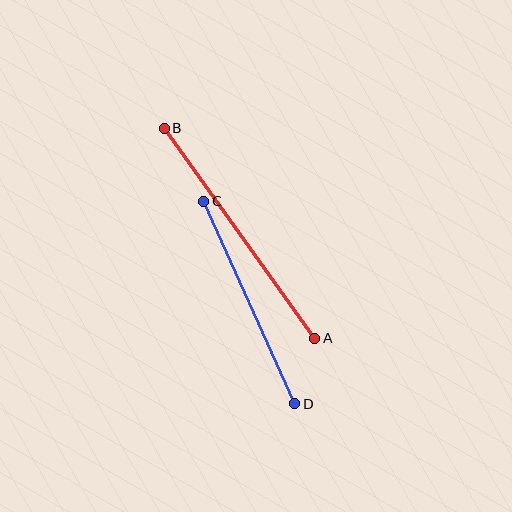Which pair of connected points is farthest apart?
Points A and B are farthest apart.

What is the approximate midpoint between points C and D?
The midpoint is at approximately (249, 302) pixels.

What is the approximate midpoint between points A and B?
The midpoint is at approximately (239, 233) pixels.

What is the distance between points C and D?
The distance is approximately 222 pixels.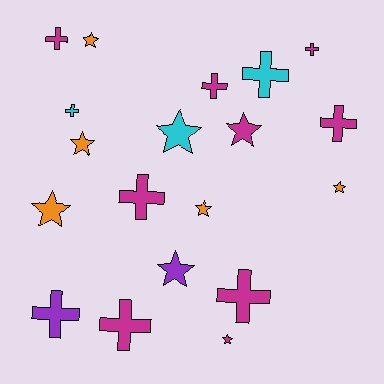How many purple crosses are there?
There is 1 purple cross.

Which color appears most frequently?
Magenta, with 9 objects.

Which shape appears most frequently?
Cross, with 10 objects.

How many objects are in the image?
There are 19 objects.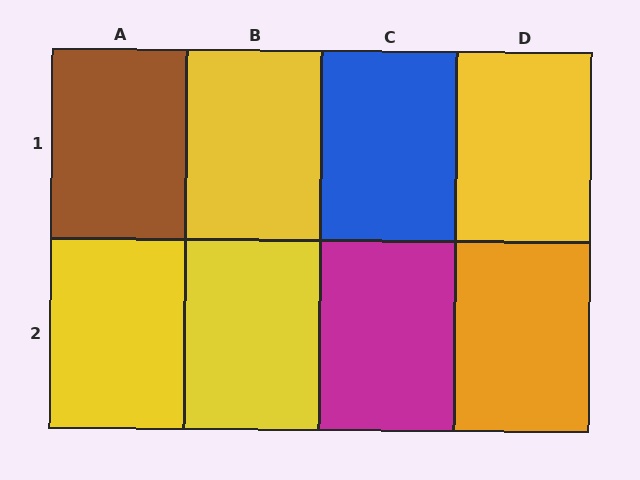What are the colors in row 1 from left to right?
Brown, yellow, blue, yellow.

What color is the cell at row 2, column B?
Yellow.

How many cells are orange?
1 cell is orange.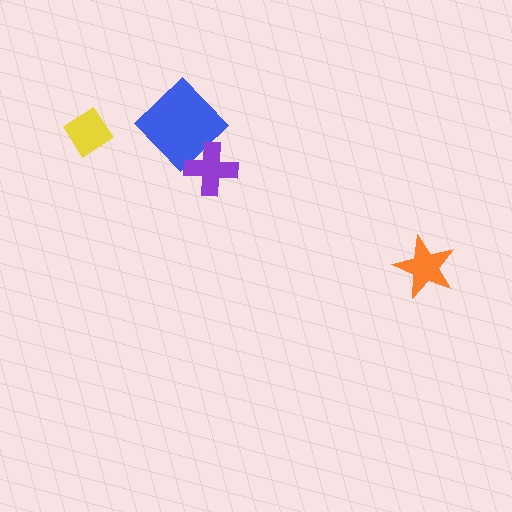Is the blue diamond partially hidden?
Yes, it is partially covered by another shape.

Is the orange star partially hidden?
No, no other shape covers it.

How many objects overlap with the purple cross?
1 object overlaps with the purple cross.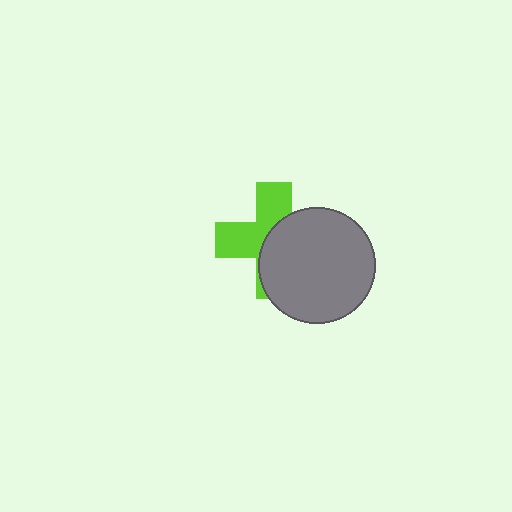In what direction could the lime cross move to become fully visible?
The lime cross could move left. That would shift it out from behind the gray circle entirely.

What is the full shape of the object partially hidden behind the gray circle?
The partially hidden object is a lime cross.